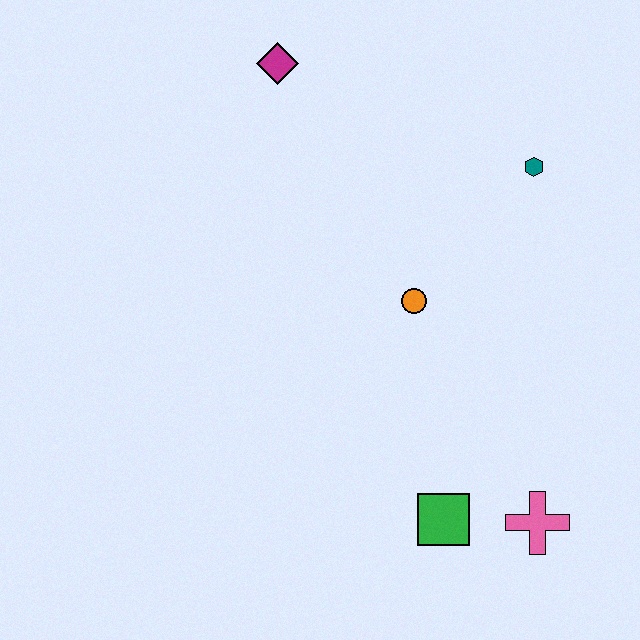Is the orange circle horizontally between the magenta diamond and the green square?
Yes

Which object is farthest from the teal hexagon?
The green square is farthest from the teal hexagon.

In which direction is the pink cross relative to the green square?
The pink cross is to the right of the green square.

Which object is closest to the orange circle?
The teal hexagon is closest to the orange circle.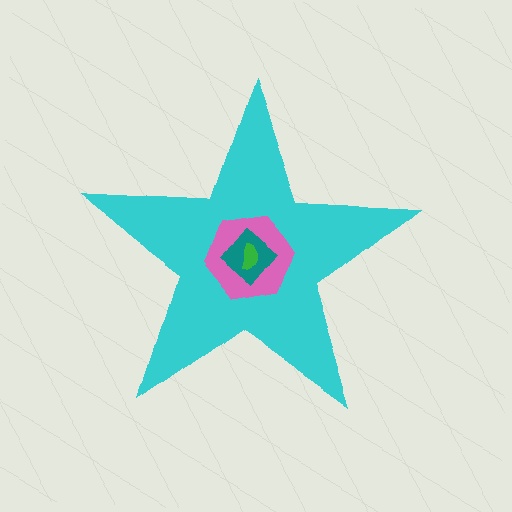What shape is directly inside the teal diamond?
The green semicircle.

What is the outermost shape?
The cyan star.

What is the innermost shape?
The green semicircle.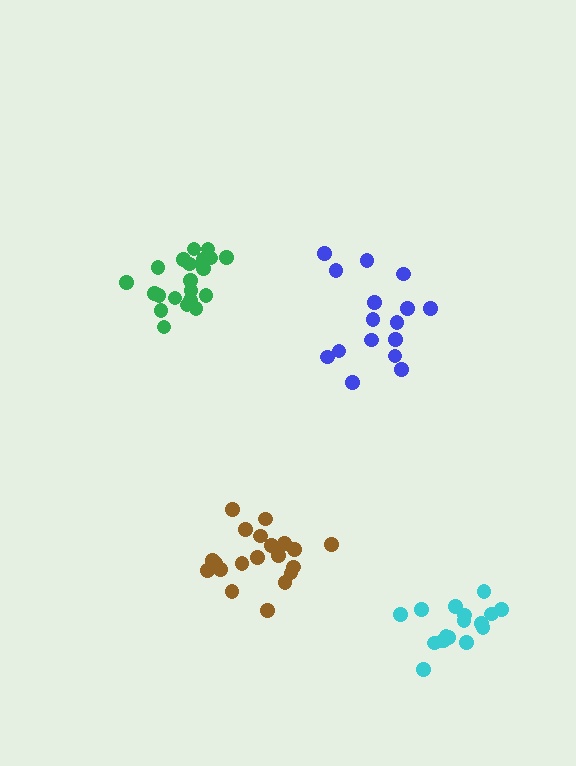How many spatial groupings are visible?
There are 4 spatial groupings.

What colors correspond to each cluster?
The clusters are colored: green, brown, blue, cyan.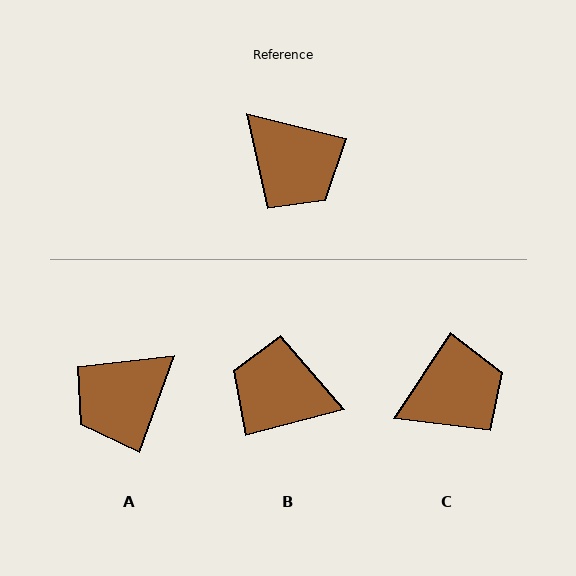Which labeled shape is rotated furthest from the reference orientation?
B, about 151 degrees away.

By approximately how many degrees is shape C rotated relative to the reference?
Approximately 71 degrees counter-clockwise.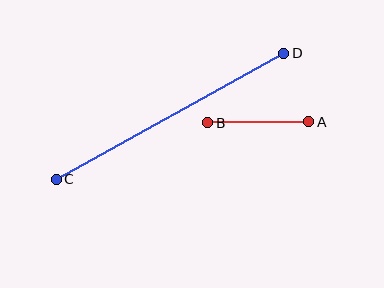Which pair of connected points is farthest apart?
Points C and D are farthest apart.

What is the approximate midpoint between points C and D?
The midpoint is at approximately (170, 116) pixels.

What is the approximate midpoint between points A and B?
The midpoint is at approximately (258, 122) pixels.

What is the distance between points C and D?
The distance is approximately 260 pixels.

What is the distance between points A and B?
The distance is approximately 101 pixels.